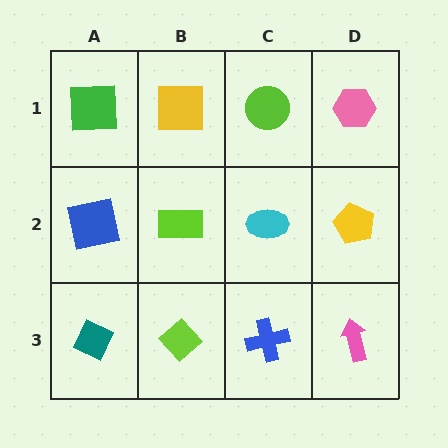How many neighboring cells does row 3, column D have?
2.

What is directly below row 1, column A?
A blue square.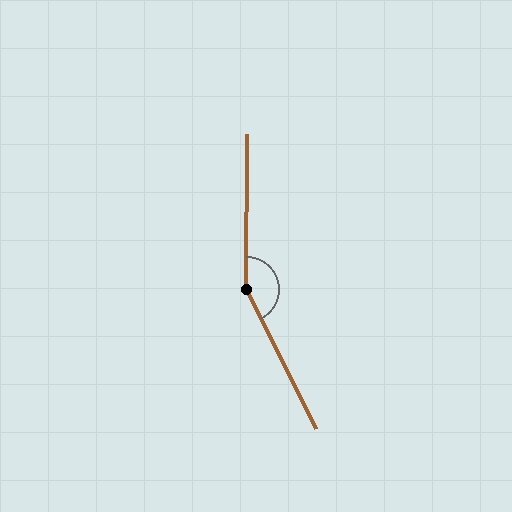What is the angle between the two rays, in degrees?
Approximately 153 degrees.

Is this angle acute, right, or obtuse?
It is obtuse.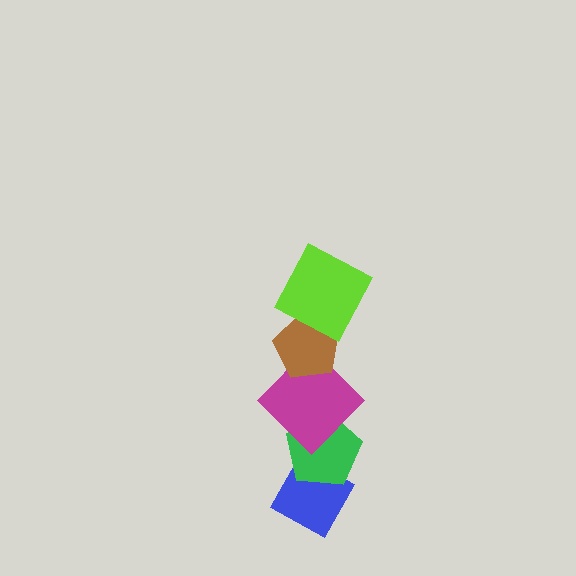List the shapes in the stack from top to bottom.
From top to bottom: the lime square, the brown pentagon, the magenta diamond, the green pentagon, the blue diamond.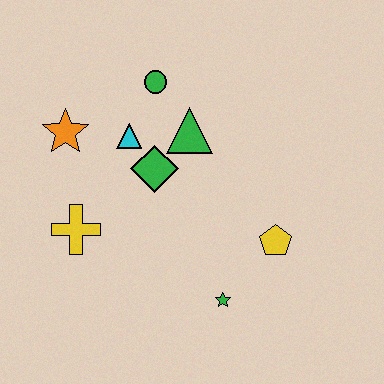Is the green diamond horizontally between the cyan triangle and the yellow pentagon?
Yes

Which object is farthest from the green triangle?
The green star is farthest from the green triangle.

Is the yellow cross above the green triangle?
No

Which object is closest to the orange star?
The cyan triangle is closest to the orange star.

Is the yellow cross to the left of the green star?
Yes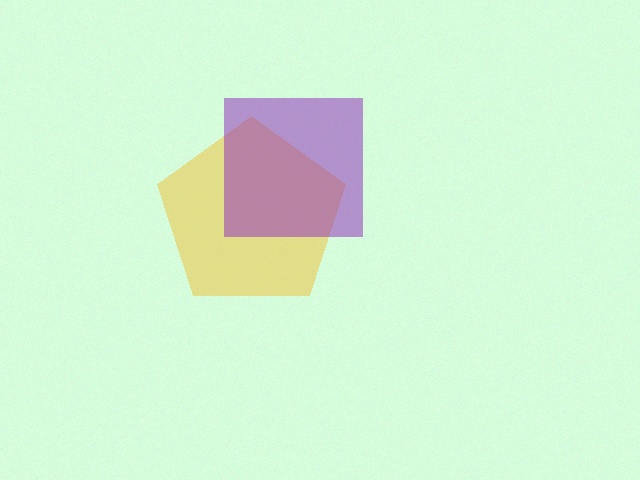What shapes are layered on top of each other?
The layered shapes are: a yellow pentagon, a purple square.